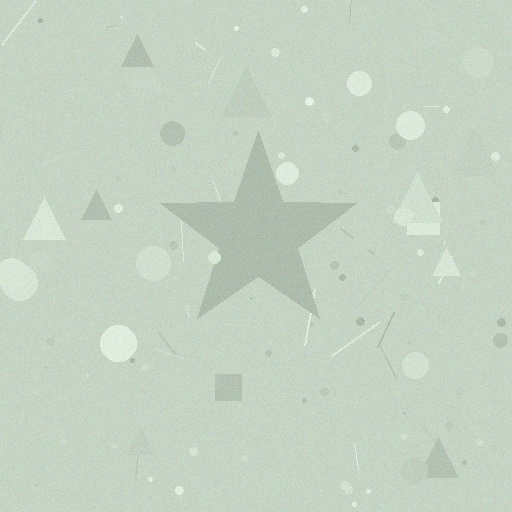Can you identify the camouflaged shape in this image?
The camouflaged shape is a star.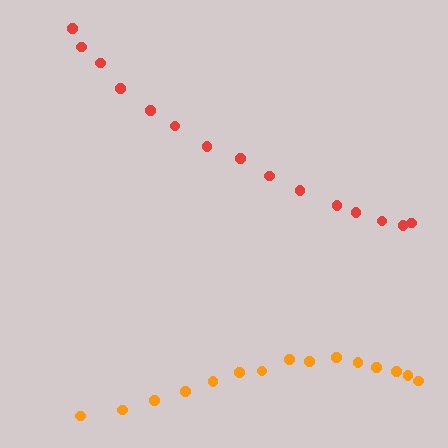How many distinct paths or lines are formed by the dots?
There are 2 distinct paths.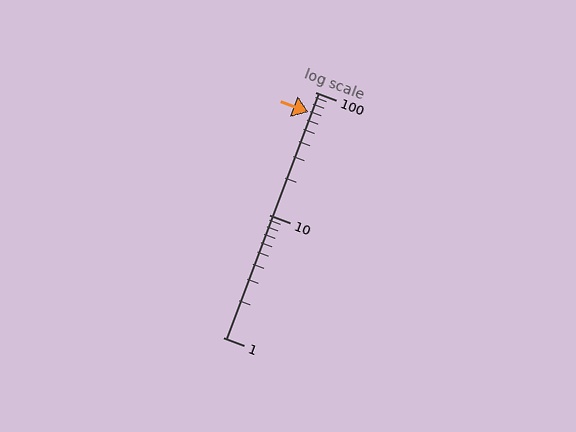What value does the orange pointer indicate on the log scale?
The pointer indicates approximately 69.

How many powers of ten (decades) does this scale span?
The scale spans 2 decades, from 1 to 100.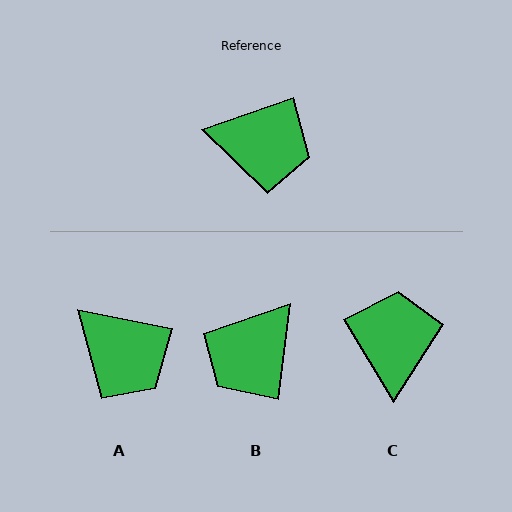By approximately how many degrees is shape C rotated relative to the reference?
Approximately 102 degrees counter-clockwise.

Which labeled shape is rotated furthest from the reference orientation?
B, about 117 degrees away.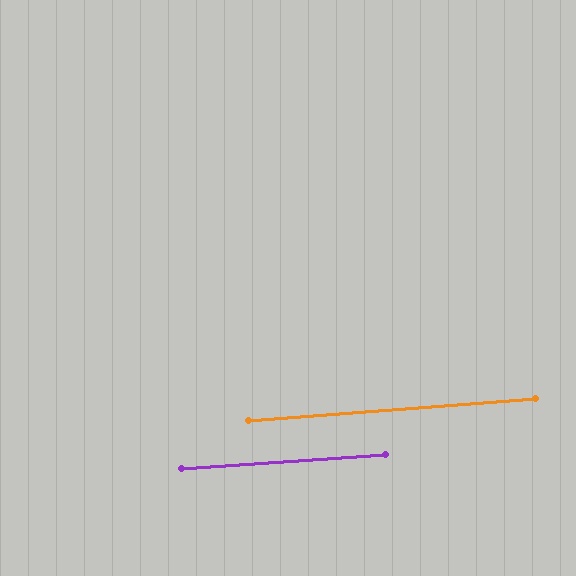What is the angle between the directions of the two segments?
Approximately 0 degrees.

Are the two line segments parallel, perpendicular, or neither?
Parallel — their directions differ by only 0.3°.